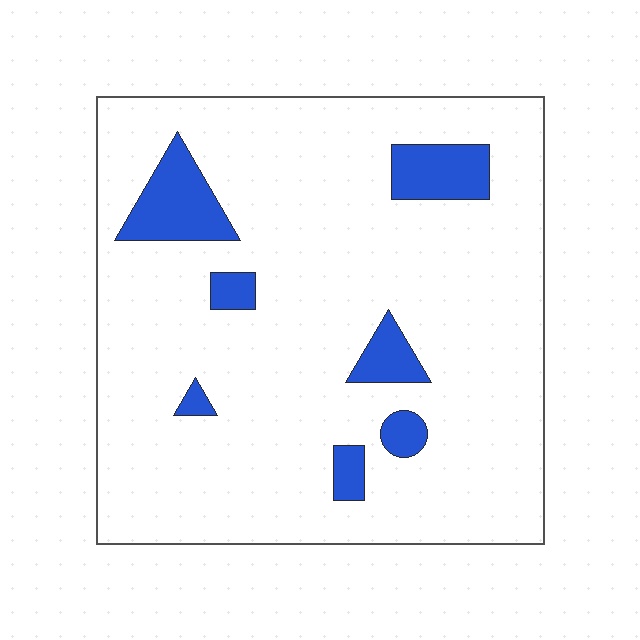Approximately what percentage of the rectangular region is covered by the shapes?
Approximately 10%.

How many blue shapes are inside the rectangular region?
7.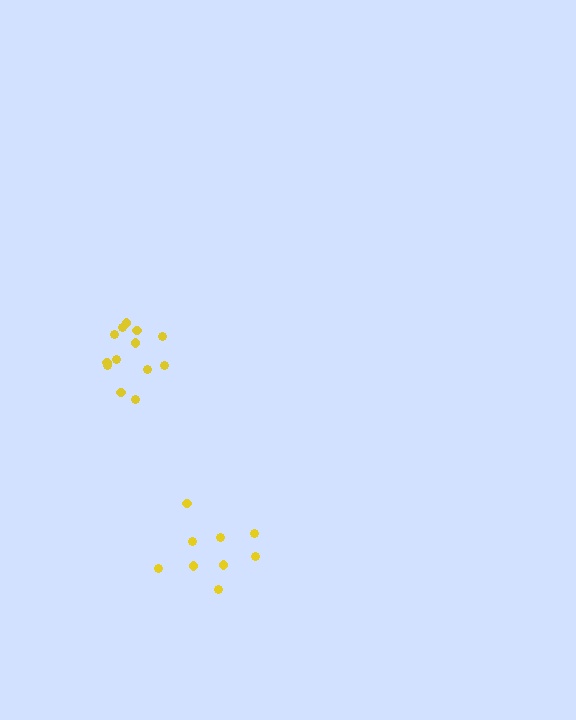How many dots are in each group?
Group 1: 9 dots, Group 2: 13 dots (22 total).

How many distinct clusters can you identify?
There are 2 distinct clusters.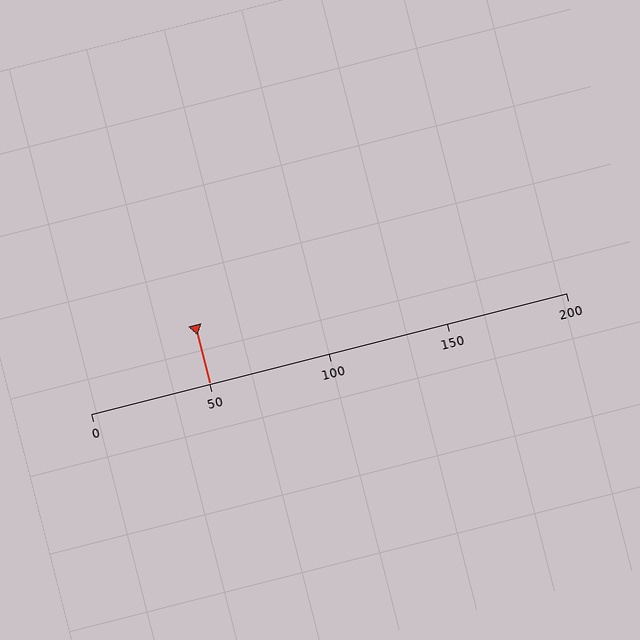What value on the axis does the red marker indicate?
The marker indicates approximately 50.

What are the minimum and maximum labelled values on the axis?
The axis runs from 0 to 200.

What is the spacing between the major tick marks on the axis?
The major ticks are spaced 50 apart.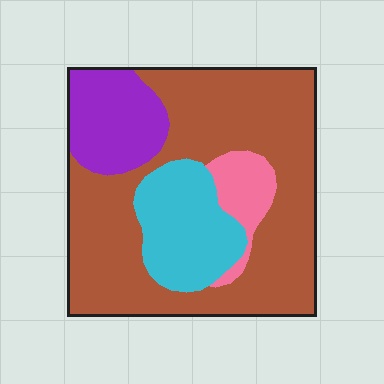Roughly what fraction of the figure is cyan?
Cyan takes up about one sixth (1/6) of the figure.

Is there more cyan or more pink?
Cyan.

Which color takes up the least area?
Pink, at roughly 5%.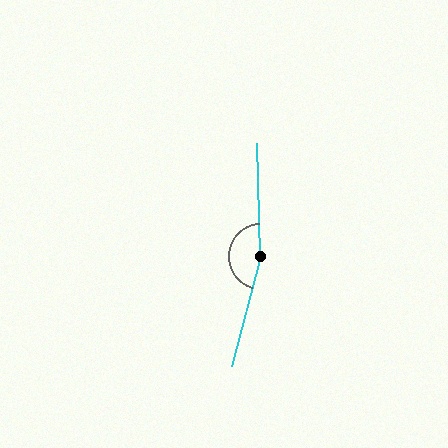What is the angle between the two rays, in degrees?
Approximately 163 degrees.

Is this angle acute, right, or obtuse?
It is obtuse.